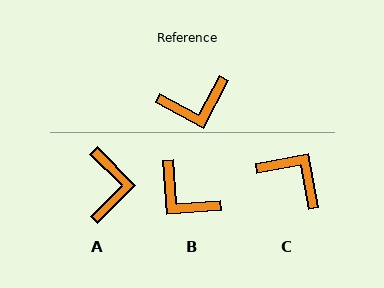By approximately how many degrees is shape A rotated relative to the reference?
Approximately 73 degrees counter-clockwise.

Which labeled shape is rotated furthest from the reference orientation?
C, about 128 degrees away.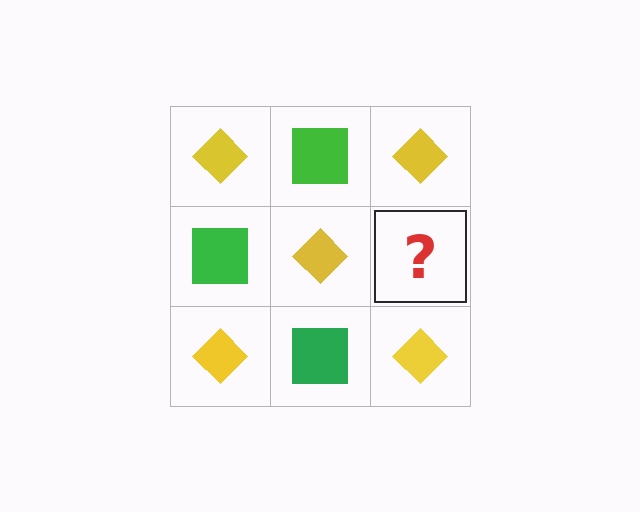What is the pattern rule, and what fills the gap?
The rule is that it alternates yellow diamond and green square in a checkerboard pattern. The gap should be filled with a green square.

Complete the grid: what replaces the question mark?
The question mark should be replaced with a green square.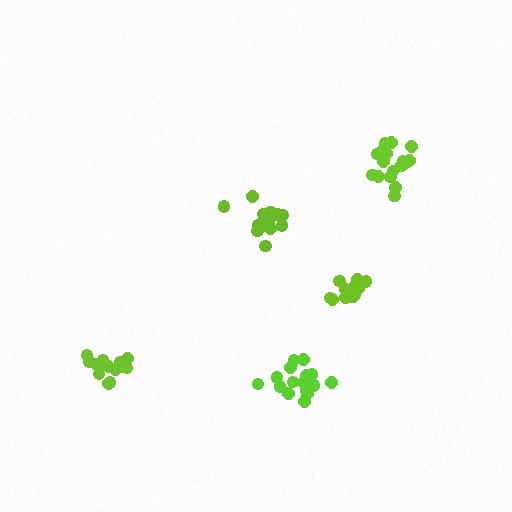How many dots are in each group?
Group 1: 16 dots, Group 2: 16 dots, Group 3: 13 dots, Group 4: 19 dots, Group 5: 16 dots (80 total).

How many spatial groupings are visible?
There are 5 spatial groupings.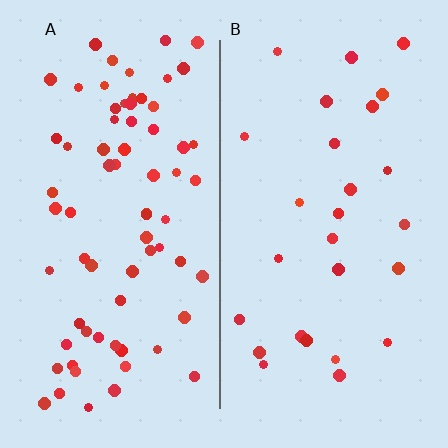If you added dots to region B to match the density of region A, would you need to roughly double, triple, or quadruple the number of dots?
Approximately triple.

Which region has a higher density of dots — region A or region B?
A (the left).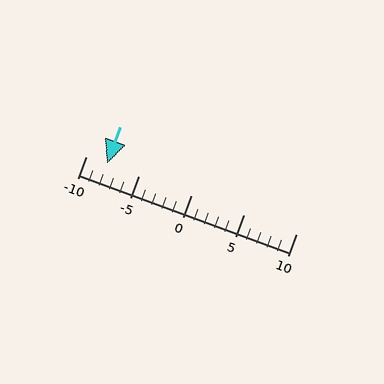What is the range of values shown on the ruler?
The ruler shows values from -10 to 10.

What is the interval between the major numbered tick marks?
The major tick marks are spaced 5 units apart.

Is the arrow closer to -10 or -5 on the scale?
The arrow is closer to -10.